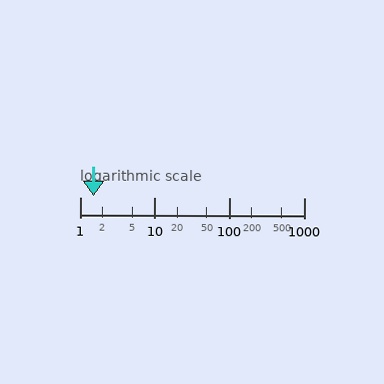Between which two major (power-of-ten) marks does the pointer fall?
The pointer is between 1 and 10.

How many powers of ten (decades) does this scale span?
The scale spans 3 decades, from 1 to 1000.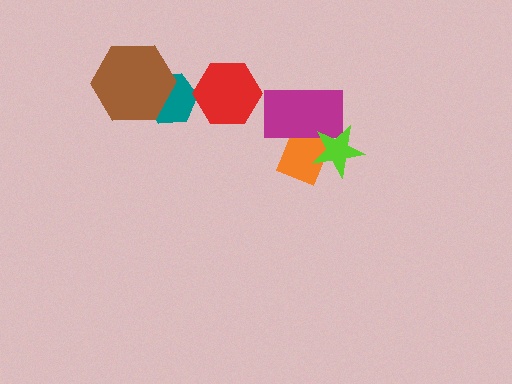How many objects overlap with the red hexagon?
0 objects overlap with the red hexagon.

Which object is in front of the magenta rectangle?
The lime star is in front of the magenta rectangle.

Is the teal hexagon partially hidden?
Yes, it is partially covered by another shape.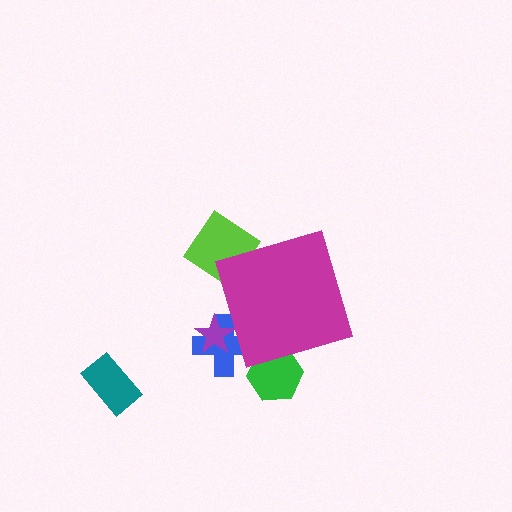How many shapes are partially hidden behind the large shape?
4 shapes are partially hidden.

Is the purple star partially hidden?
Yes, the purple star is partially hidden behind the magenta diamond.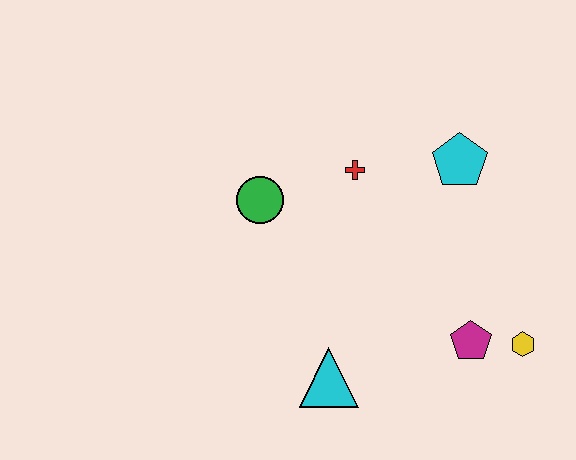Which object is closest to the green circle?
The red cross is closest to the green circle.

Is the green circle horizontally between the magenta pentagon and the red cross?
No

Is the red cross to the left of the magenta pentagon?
Yes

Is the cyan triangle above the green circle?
No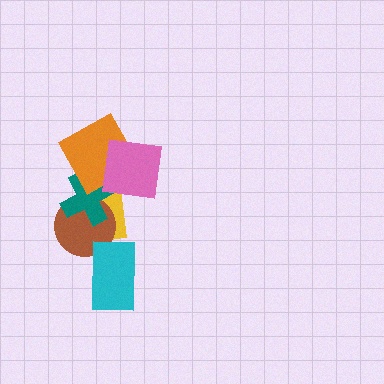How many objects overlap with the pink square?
3 objects overlap with the pink square.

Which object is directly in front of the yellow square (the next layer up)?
The brown circle is directly in front of the yellow square.